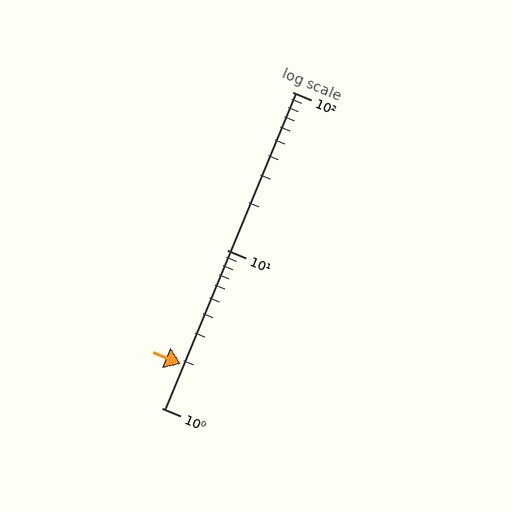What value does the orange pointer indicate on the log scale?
The pointer indicates approximately 1.9.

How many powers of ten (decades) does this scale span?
The scale spans 2 decades, from 1 to 100.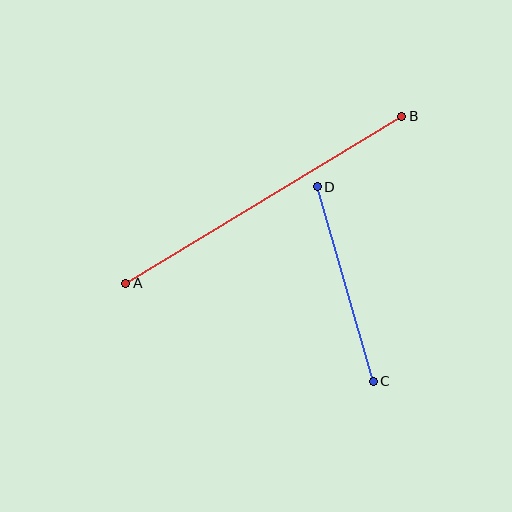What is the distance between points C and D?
The distance is approximately 202 pixels.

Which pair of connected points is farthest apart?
Points A and B are farthest apart.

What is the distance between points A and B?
The distance is approximately 323 pixels.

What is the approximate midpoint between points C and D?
The midpoint is at approximately (345, 284) pixels.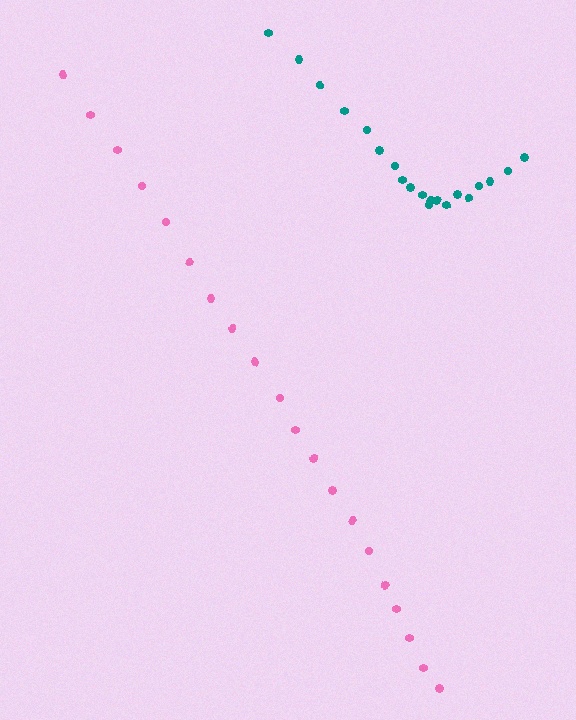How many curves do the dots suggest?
There are 2 distinct paths.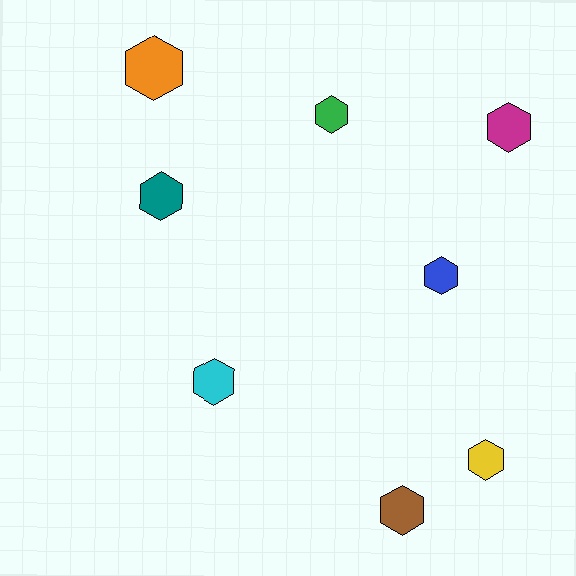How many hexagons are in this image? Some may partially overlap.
There are 8 hexagons.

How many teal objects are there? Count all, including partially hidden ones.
There is 1 teal object.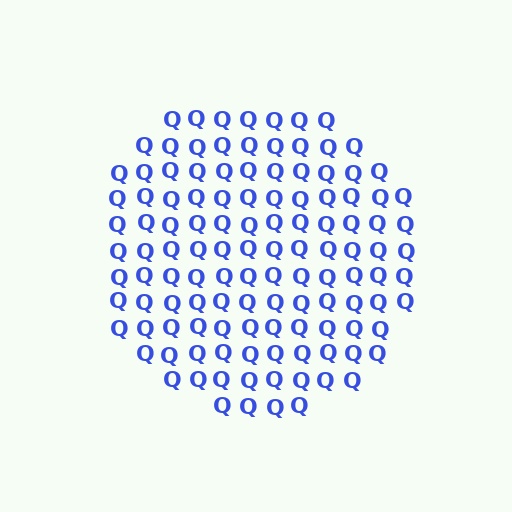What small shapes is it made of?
It is made of small letter Q's.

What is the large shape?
The large shape is a circle.